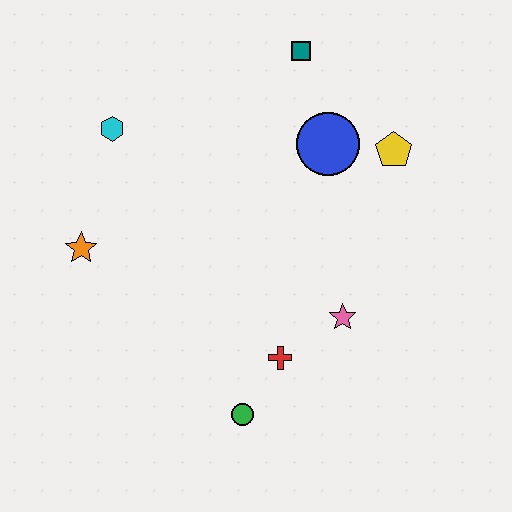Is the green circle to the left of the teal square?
Yes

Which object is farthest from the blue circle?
The green circle is farthest from the blue circle.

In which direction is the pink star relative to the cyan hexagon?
The pink star is to the right of the cyan hexagon.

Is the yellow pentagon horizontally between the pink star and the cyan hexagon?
No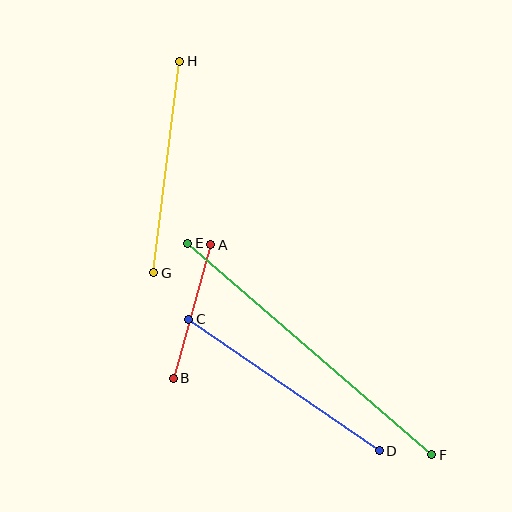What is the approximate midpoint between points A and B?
The midpoint is at approximately (192, 312) pixels.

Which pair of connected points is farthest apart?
Points E and F are farthest apart.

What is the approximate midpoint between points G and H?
The midpoint is at approximately (167, 167) pixels.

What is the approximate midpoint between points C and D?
The midpoint is at approximately (284, 385) pixels.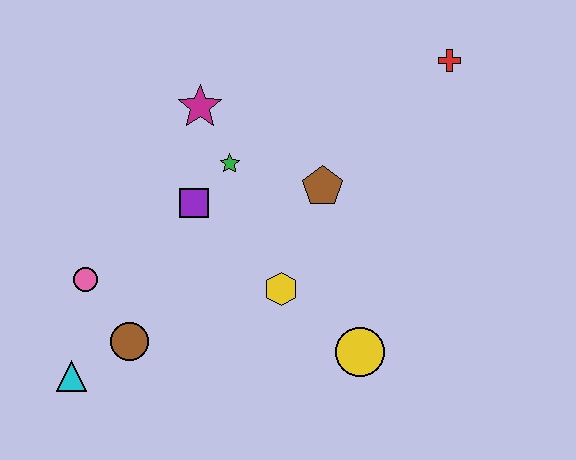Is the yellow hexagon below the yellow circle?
No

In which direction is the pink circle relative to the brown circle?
The pink circle is above the brown circle.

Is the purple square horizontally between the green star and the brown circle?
Yes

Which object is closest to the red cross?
The brown pentagon is closest to the red cross.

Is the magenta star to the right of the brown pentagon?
No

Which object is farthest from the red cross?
The cyan triangle is farthest from the red cross.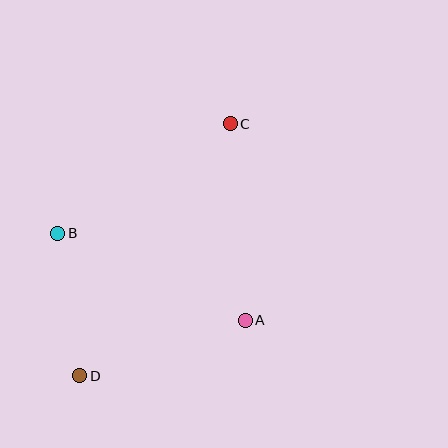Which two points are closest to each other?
Points B and D are closest to each other.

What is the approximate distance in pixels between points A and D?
The distance between A and D is approximately 175 pixels.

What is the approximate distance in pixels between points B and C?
The distance between B and C is approximately 205 pixels.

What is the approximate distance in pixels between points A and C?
The distance between A and C is approximately 197 pixels.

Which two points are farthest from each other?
Points C and D are farthest from each other.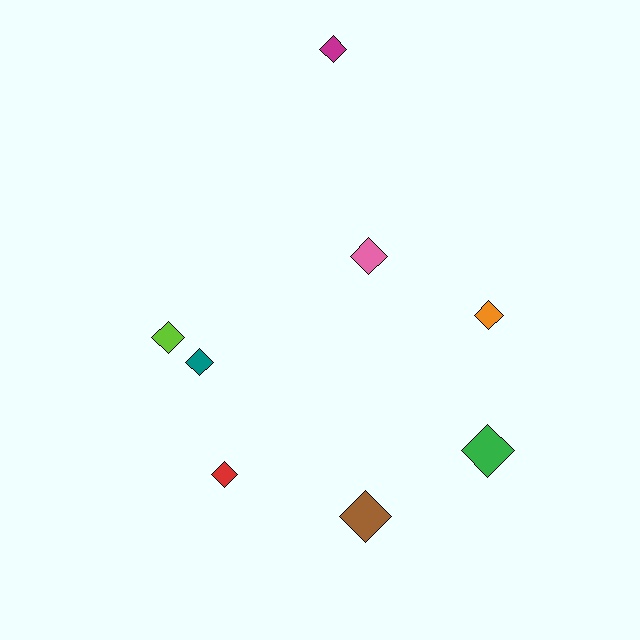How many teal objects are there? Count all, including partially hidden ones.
There is 1 teal object.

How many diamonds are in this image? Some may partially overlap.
There are 8 diamonds.